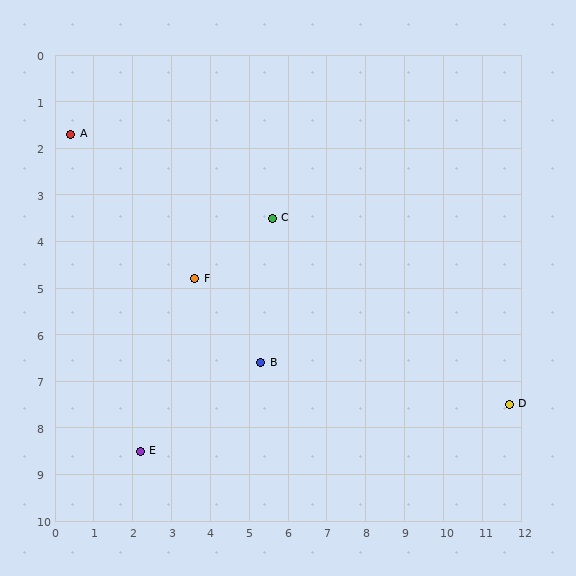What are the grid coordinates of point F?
Point F is at approximately (3.6, 4.8).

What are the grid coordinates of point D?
Point D is at approximately (11.7, 7.5).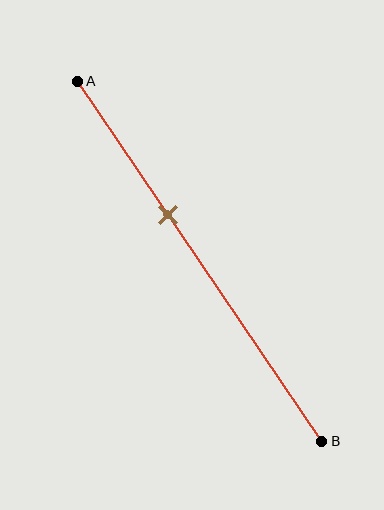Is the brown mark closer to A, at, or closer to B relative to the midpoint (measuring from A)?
The brown mark is closer to point A than the midpoint of segment AB.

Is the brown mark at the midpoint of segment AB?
No, the mark is at about 35% from A, not at the 50% midpoint.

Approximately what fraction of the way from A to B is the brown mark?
The brown mark is approximately 35% of the way from A to B.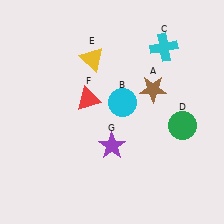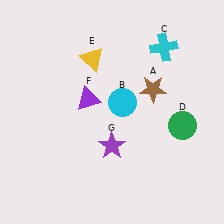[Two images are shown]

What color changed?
The triangle (F) changed from red in Image 1 to purple in Image 2.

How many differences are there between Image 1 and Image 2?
There is 1 difference between the two images.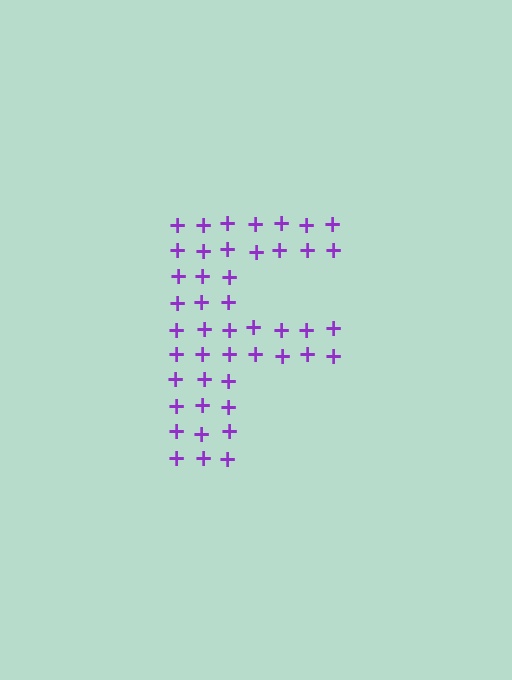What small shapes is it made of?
It is made of small plus signs.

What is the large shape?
The large shape is the letter F.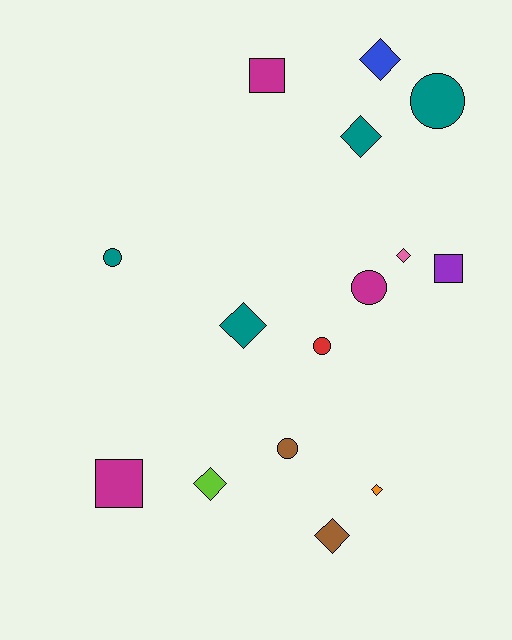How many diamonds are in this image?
There are 7 diamonds.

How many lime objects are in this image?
There is 1 lime object.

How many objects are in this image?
There are 15 objects.